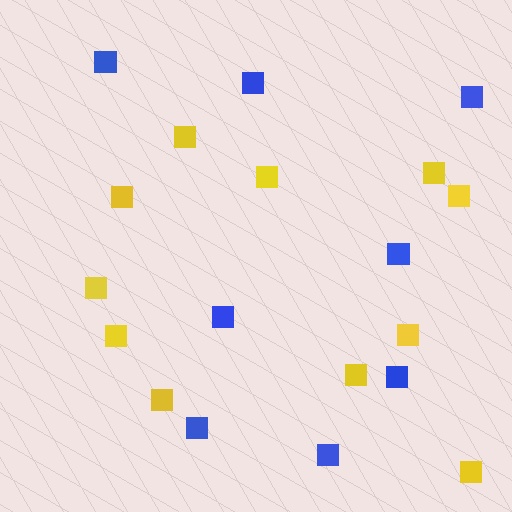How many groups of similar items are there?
There are 2 groups: one group of blue squares (8) and one group of yellow squares (11).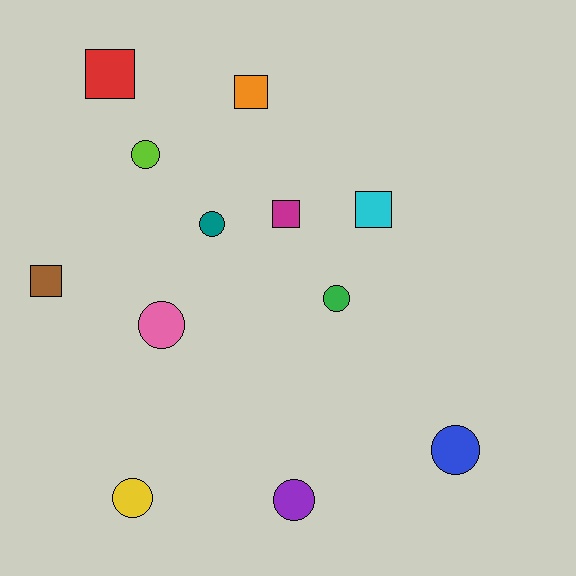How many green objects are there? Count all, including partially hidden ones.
There is 1 green object.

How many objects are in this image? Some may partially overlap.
There are 12 objects.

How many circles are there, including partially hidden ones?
There are 7 circles.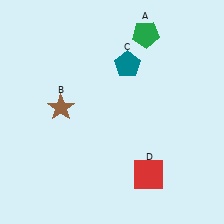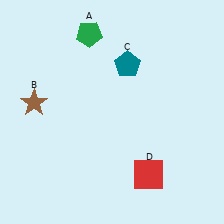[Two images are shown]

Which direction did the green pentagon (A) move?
The green pentagon (A) moved left.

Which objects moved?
The objects that moved are: the green pentagon (A), the brown star (B).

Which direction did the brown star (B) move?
The brown star (B) moved left.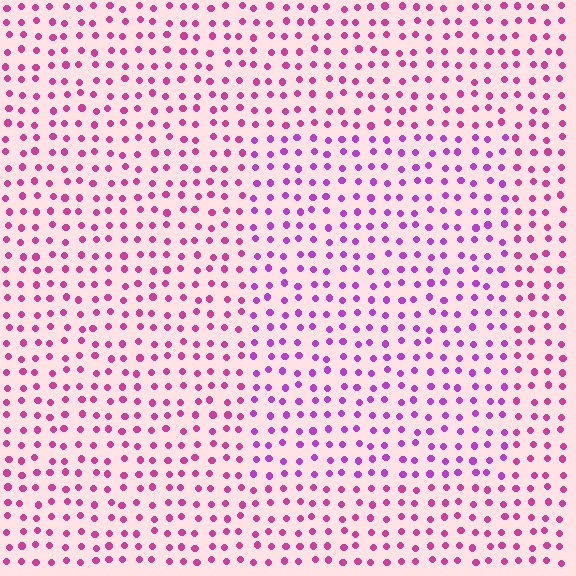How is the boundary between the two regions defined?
The boundary is defined purely by a slight shift in hue (about 30 degrees). Spacing, size, and orientation are identical on both sides.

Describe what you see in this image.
The image is filled with small magenta elements in a uniform arrangement. A rectangle-shaped region is visible where the elements are tinted to a slightly different hue, forming a subtle color boundary.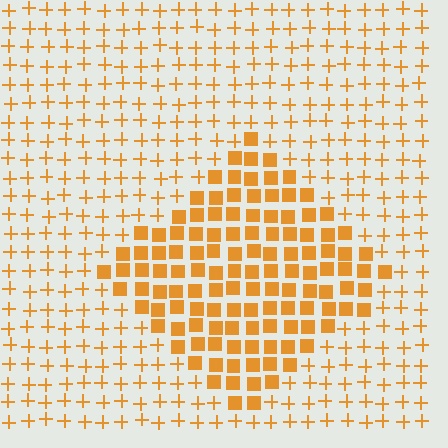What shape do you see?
I see a diamond.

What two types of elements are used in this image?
The image uses squares inside the diamond region and plus signs outside it.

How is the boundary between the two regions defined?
The boundary is defined by a change in element shape: squares inside vs. plus signs outside. All elements share the same color and spacing.